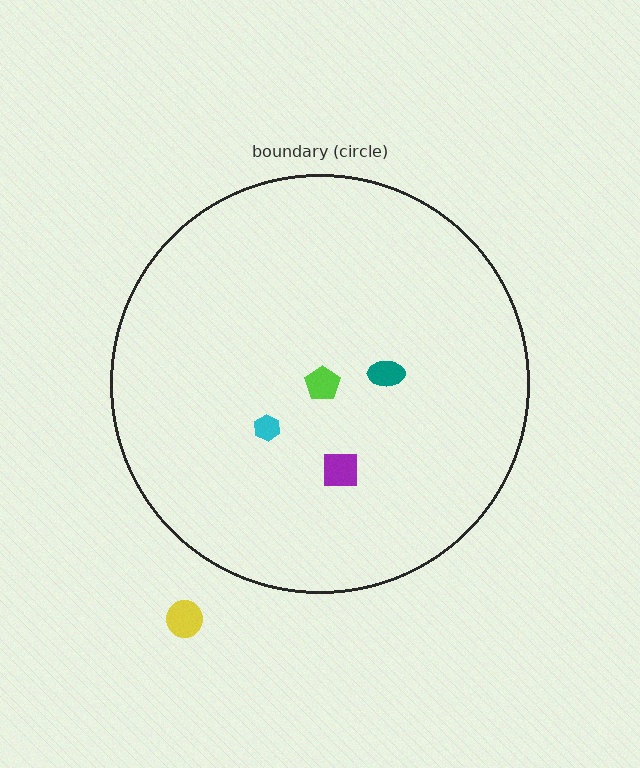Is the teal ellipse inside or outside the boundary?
Inside.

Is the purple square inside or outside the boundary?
Inside.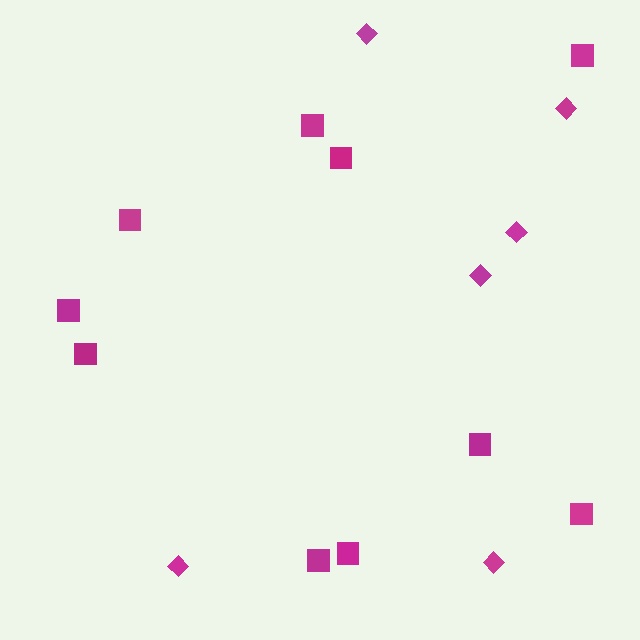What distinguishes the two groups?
There are 2 groups: one group of squares (10) and one group of diamonds (6).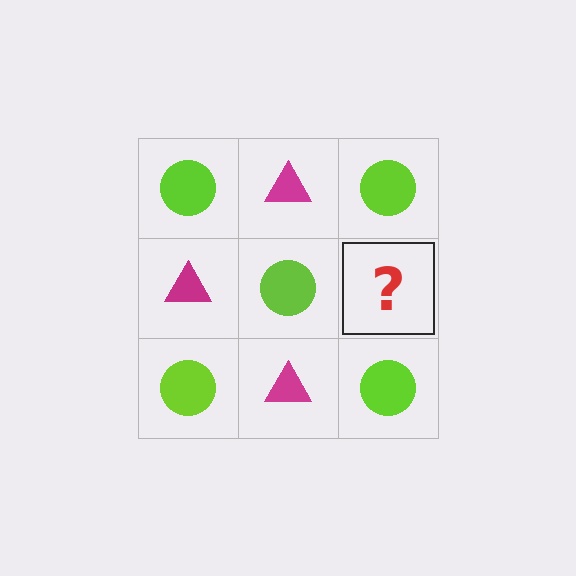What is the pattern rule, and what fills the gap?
The rule is that it alternates lime circle and magenta triangle in a checkerboard pattern. The gap should be filled with a magenta triangle.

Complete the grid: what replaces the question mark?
The question mark should be replaced with a magenta triangle.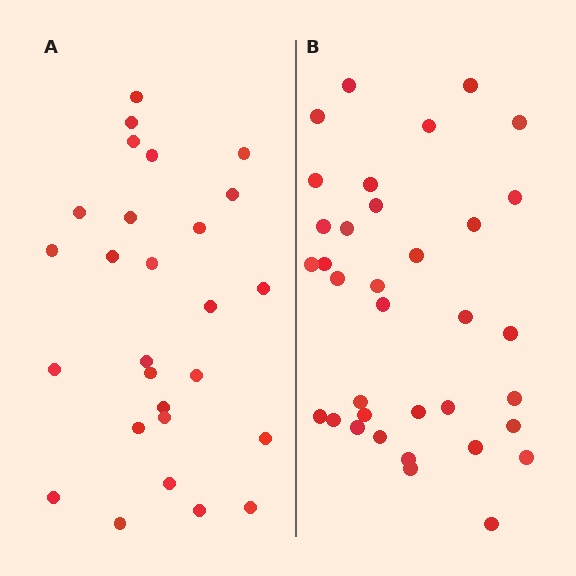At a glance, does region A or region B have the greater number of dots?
Region B (the right region) has more dots.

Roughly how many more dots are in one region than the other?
Region B has roughly 8 or so more dots than region A.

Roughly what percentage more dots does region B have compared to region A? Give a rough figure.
About 30% more.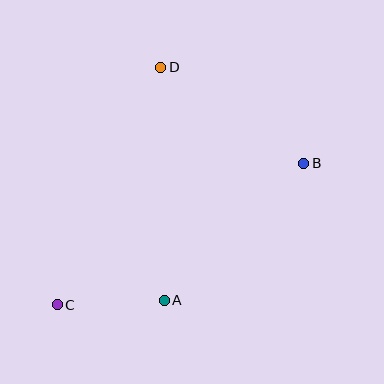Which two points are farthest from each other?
Points B and C are farthest from each other.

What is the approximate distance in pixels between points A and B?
The distance between A and B is approximately 196 pixels.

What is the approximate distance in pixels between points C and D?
The distance between C and D is approximately 259 pixels.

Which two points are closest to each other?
Points A and C are closest to each other.